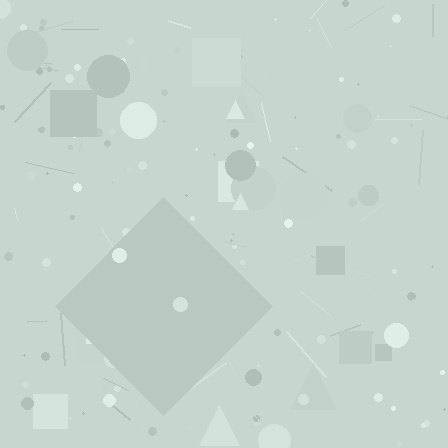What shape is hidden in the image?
A diamond is hidden in the image.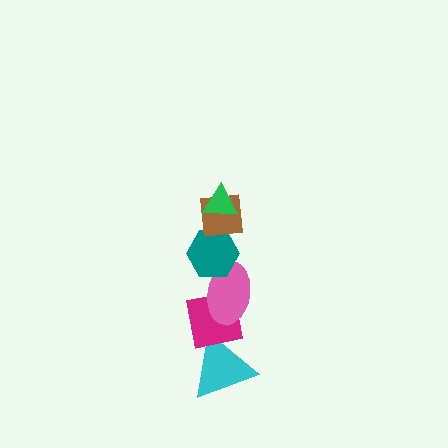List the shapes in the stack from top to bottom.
From top to bottom: the green triangle, the brown square, the teal hexagon, the pink ellipse, the magenta square, the cyan triangle.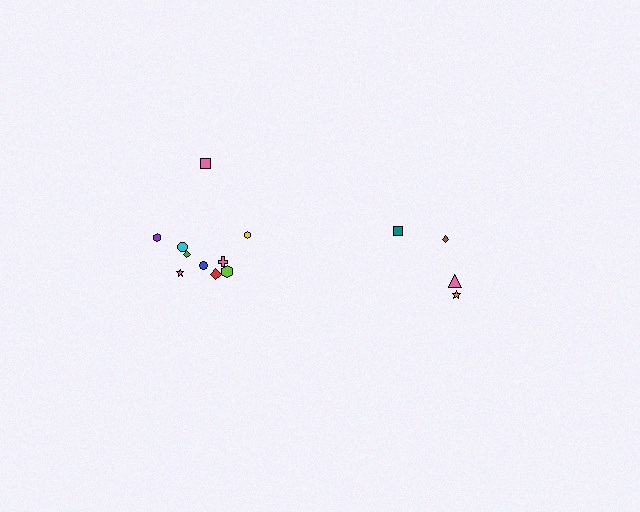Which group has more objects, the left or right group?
The left group.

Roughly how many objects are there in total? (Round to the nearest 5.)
Roughly 15 objects in total.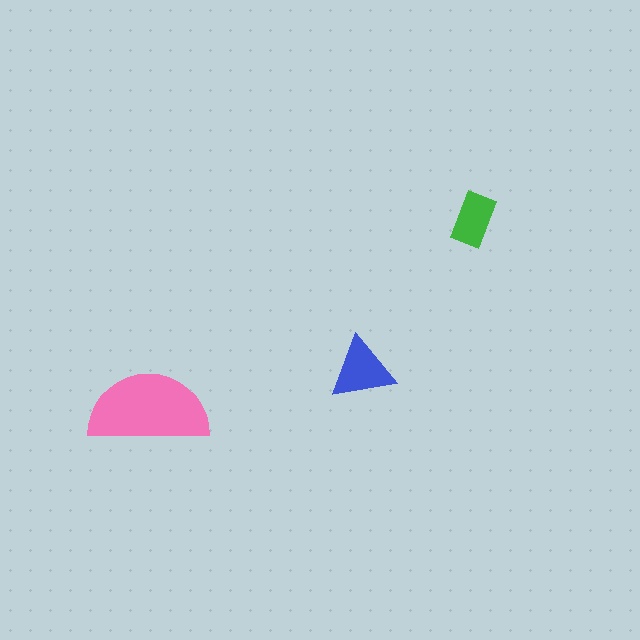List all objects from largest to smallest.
The pink semicircle, the blue triangle, the green rectangle.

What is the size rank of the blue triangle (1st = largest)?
2nd.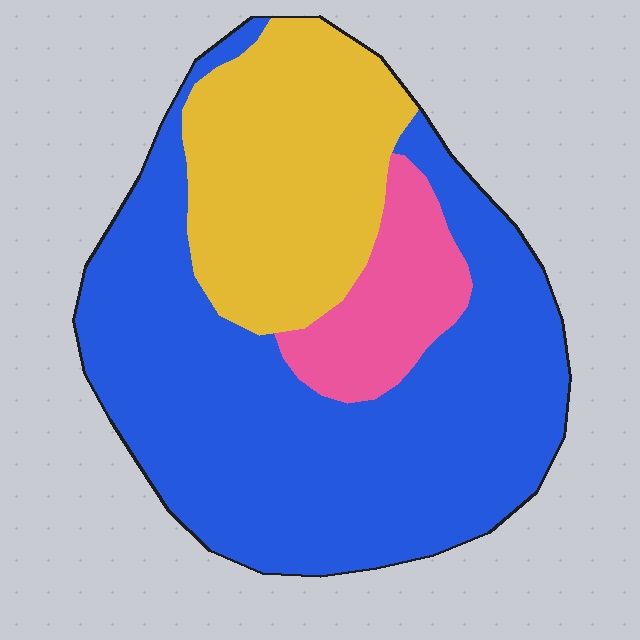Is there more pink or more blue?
Blue.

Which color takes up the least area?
Pink, at roughly 10%.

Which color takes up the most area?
Blue, at roughly 60%.